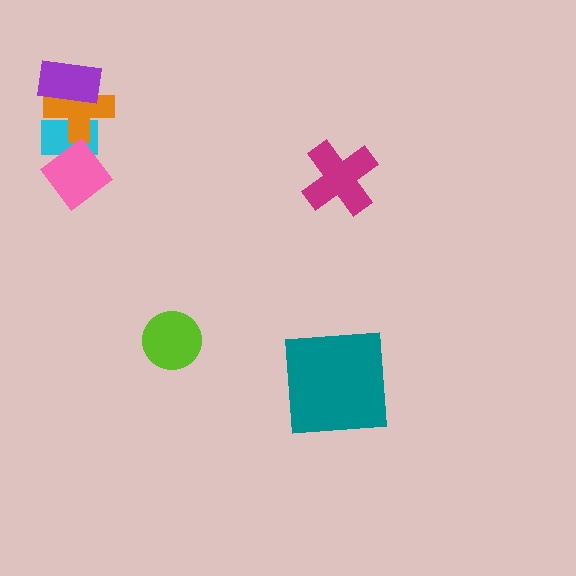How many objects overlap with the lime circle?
0 objects overlap with the lime circle.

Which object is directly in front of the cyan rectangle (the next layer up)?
The orange cross is directly in front of the cyan rectangle.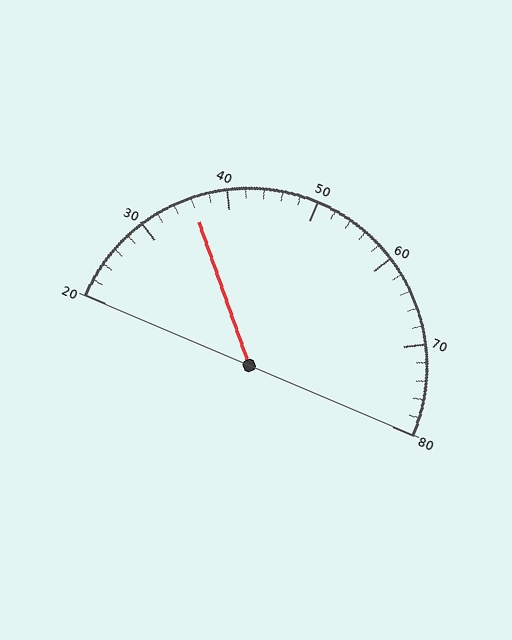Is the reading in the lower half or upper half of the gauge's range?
The reading is in the lower half of the range (20 to 80).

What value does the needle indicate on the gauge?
The needle indicates approximately 36.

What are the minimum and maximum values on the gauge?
The gauge ranges from 20 to 80.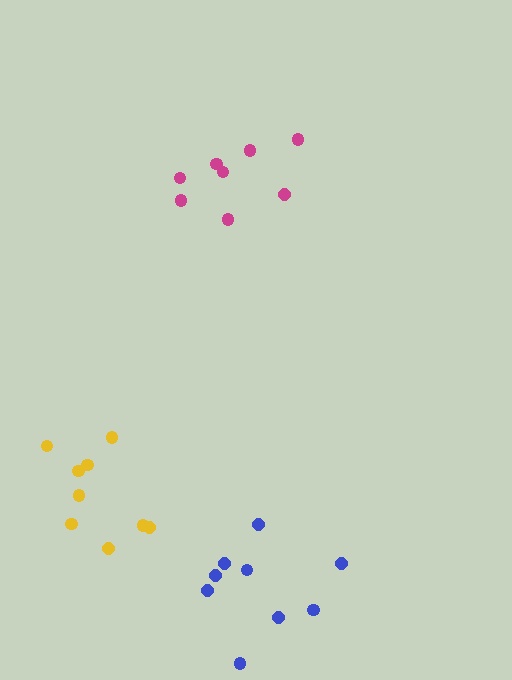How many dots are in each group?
Group 1: 9 dots, Group 2: 8 dots, Group 3: 9 dots (26 total).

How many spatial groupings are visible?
There are 3 spatial groupings.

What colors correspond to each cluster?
The clusters are colored: blue, magenta, yellow.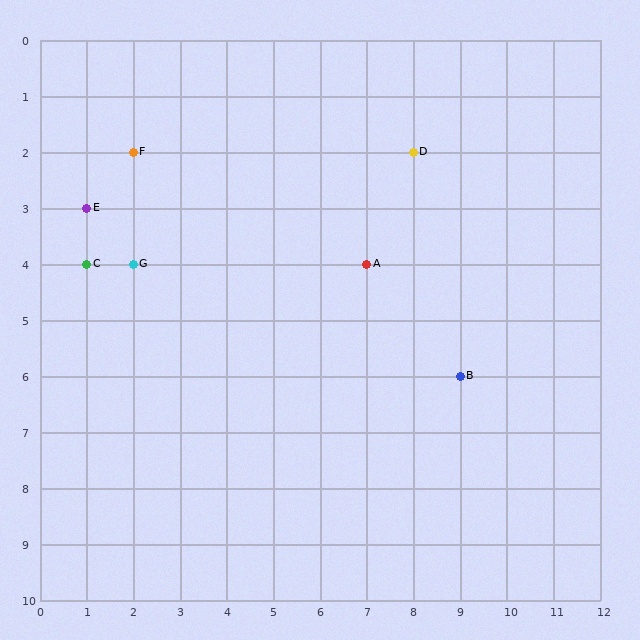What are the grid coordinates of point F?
Point F is at grid coordinates (2, 2).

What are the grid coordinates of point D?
Point D is at grid coordinates (8, 2).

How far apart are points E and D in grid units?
Points E and D are 7 columns and 1 row apart (about 7.1 grid units diagonally).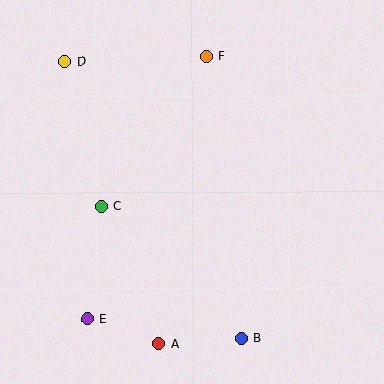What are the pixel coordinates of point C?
Point C is at (101, 207).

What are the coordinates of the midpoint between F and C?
The midpoint between F and C is at (154, 131).